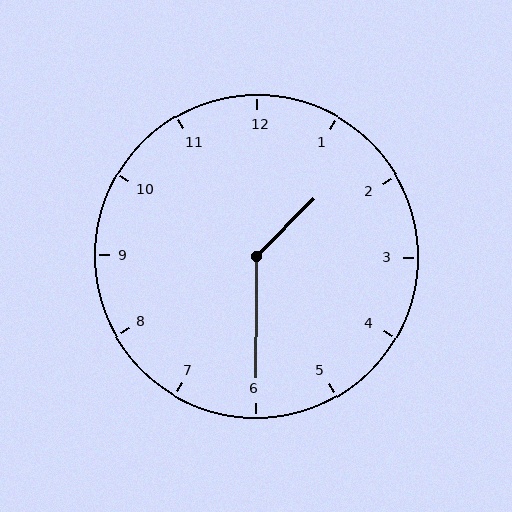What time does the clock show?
1:30.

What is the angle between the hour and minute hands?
Approximately 135 degrees.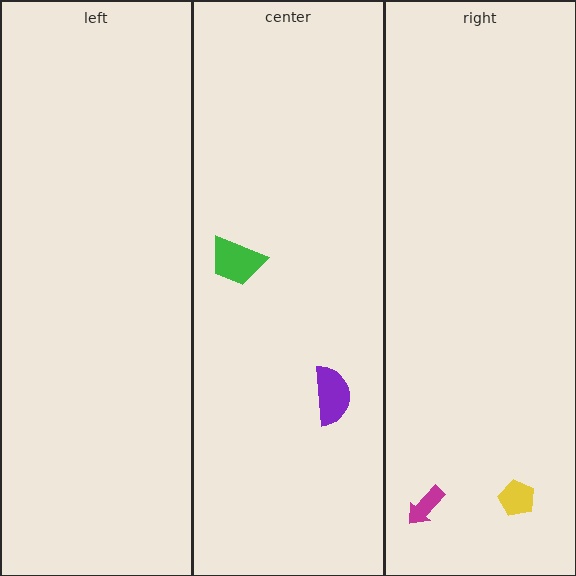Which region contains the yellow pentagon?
The right region.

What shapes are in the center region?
The purple semicircle, the green trapezoid.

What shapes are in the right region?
The yellow pentagon, the magenta arrow.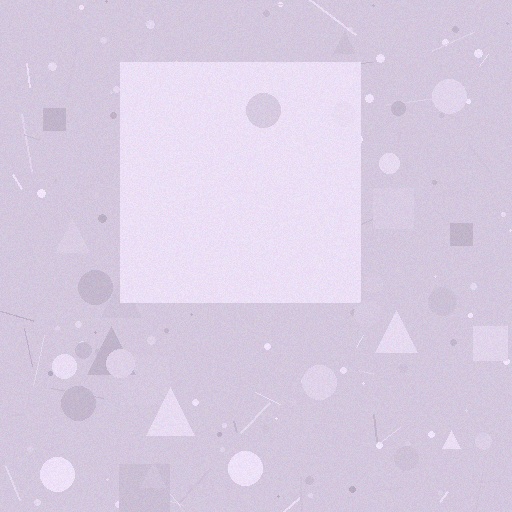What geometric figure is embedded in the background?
A square is embedded in the background.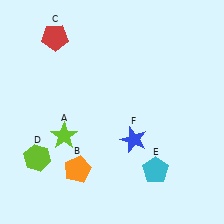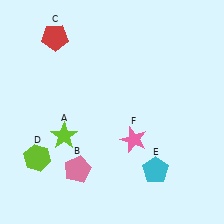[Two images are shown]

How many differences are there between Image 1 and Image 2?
There are 2 differences between the two images.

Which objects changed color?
B changed from orange to pink. F changed from blue to pink.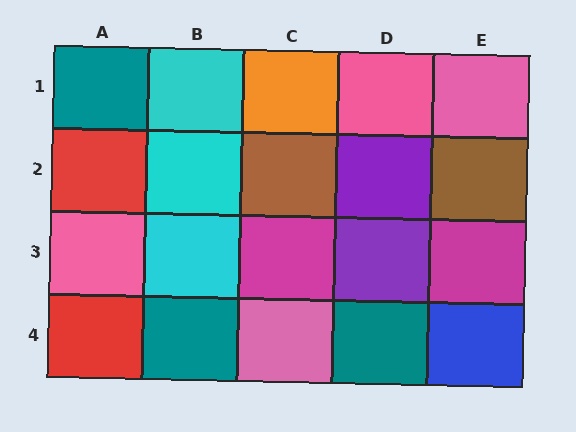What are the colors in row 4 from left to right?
Red, teal, pink, teal, blue.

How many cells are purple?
2 cells are purple.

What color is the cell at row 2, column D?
Purple.